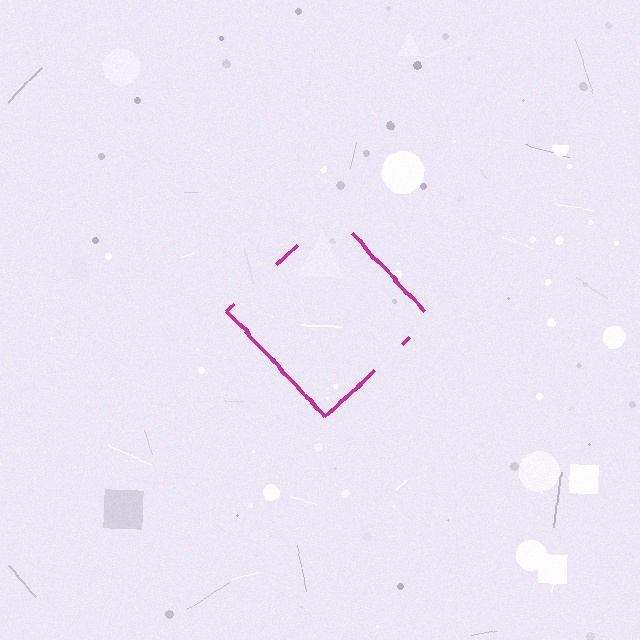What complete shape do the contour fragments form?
The contour fragments form a diamond.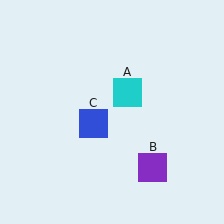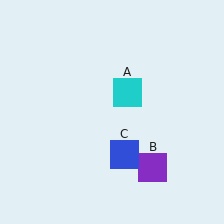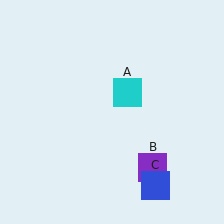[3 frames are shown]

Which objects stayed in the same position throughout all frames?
Cyan square (object A) and purple square (object B) remained stationary.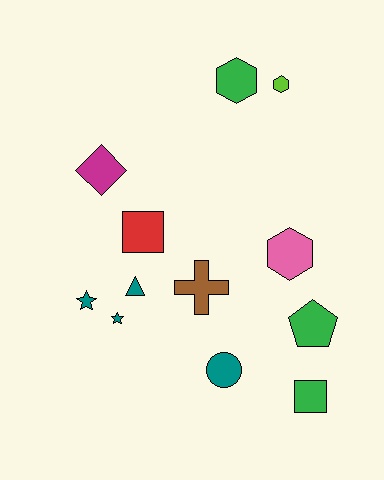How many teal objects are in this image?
There are 4 teal objects.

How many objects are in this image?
There are 12 objects.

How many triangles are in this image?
There is 1 triangle.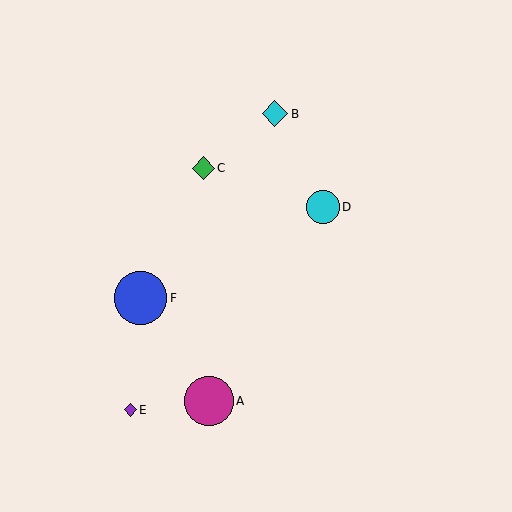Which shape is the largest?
The blue circle (labeled F) is the largest.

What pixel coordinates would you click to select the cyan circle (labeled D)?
Click at (323, 207) to select the cyan circle D.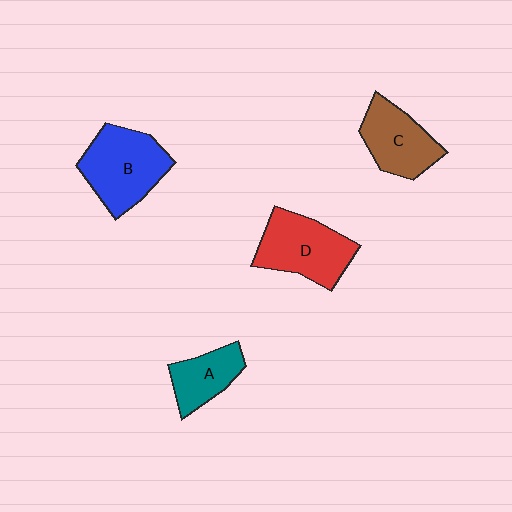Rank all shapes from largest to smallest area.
From largest to smallest: B (blue), D (red), C (brown), A (teal).